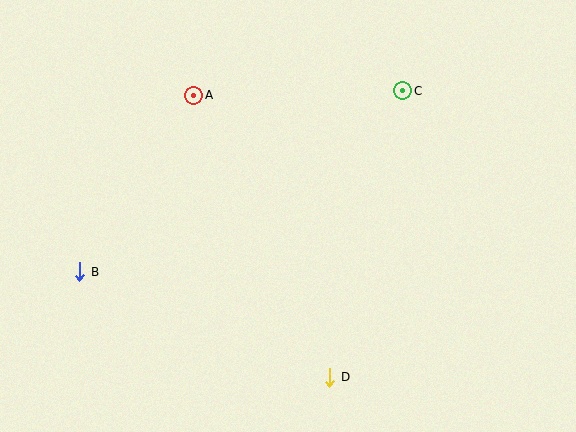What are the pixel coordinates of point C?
Point C is at (403, 91).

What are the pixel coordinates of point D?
Point D is at (330, 377).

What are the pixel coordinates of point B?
Point B is at (80, 272).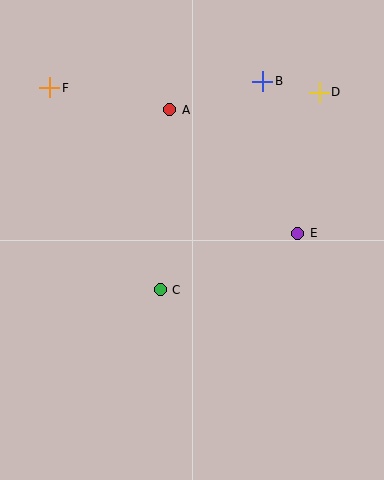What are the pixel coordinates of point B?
Point B is at (263, 81).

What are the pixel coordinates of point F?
Point F is at (50, 88).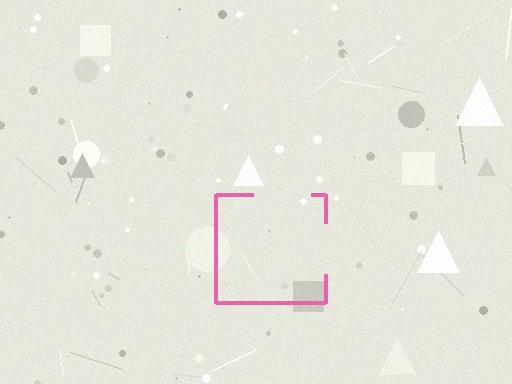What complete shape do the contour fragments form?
The contour fragments form a square.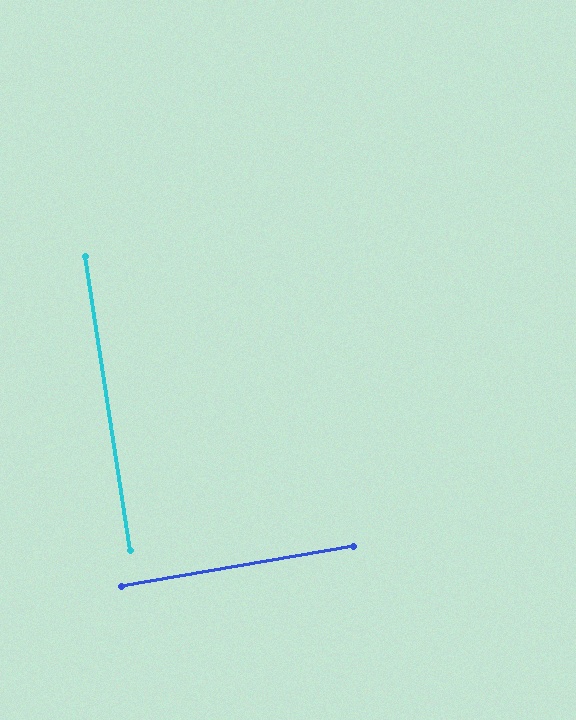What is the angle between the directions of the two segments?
Approximately 89 degrees.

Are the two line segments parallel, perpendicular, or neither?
Perpendicular — they meet at approximately 89°.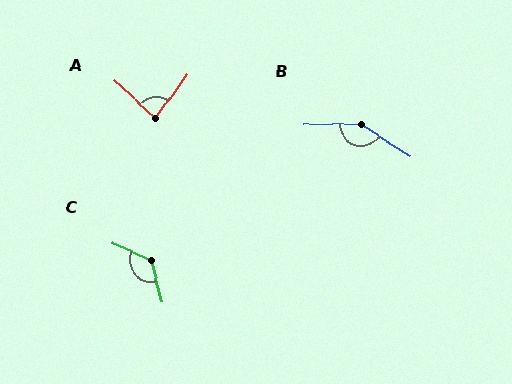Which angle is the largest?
B, at approximately 146 degrees.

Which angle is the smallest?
A, at approximately 83 degrees.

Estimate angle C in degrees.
Approximately 128 degrees.